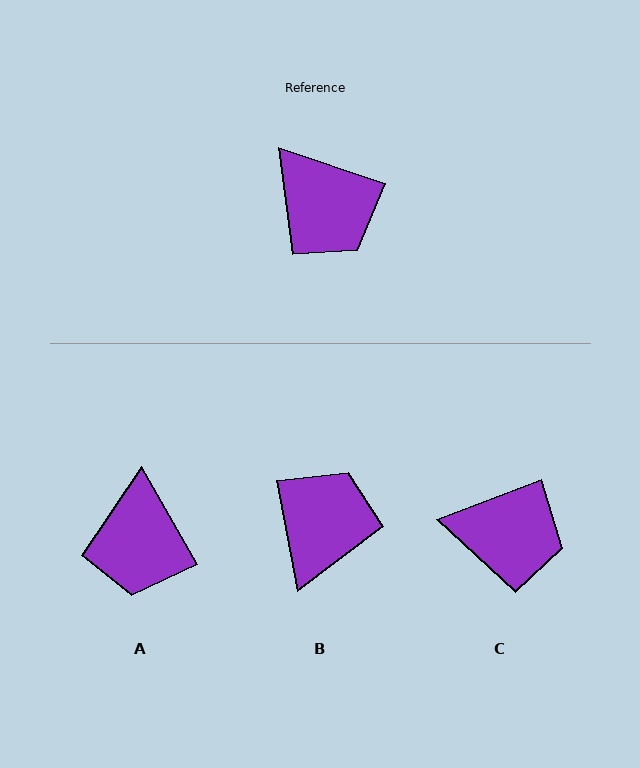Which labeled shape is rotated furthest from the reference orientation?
B, about 120 degrees away.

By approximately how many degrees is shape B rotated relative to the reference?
Approximately 120 degrees counter-clockwise.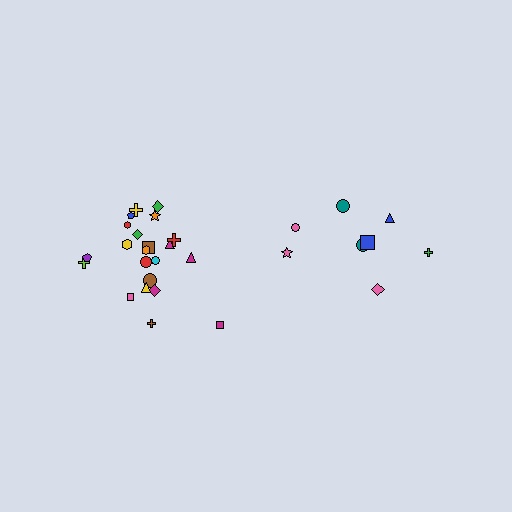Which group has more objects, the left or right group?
The left group.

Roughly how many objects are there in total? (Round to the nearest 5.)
Roughly 30 objects in total.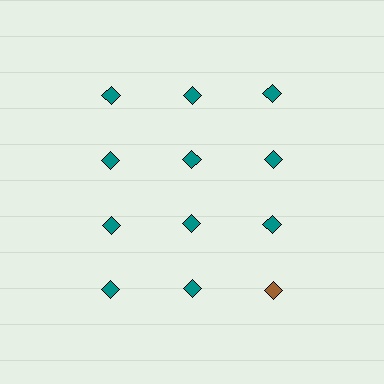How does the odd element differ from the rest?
It has a different color: brown instead of teal.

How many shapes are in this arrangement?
There are 12 shapes arranged in a grid pattern.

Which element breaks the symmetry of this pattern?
The brown diamond in the fourth row, center column breaks the symmetry. All other shapes are teal diamonds.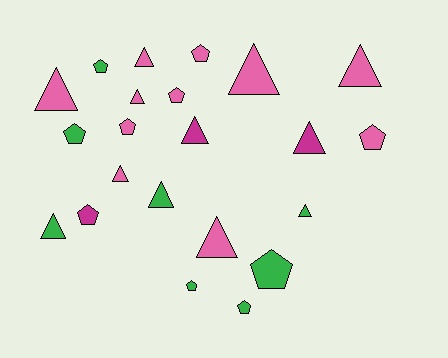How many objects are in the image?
There are 22 objects.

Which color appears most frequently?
Pink, with 11 objects.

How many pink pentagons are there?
There are 4 pink pentagons.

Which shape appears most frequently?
Triangle, with 12 objects.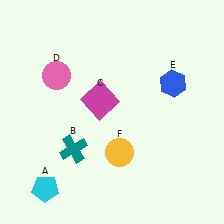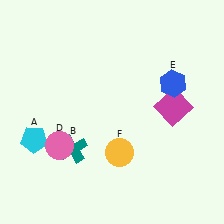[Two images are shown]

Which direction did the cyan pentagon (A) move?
The cyan pentagon (A) moved up.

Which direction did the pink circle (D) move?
The pink circle (D) moved down.